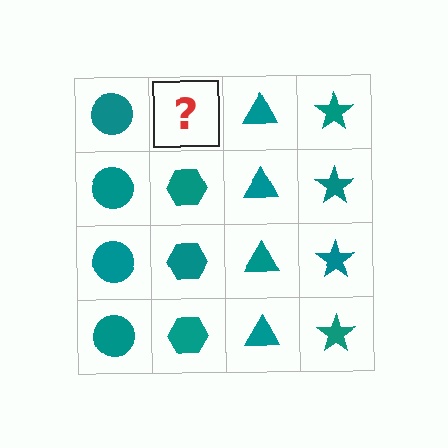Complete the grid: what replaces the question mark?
The question mark should be replaced with a teal hexagon.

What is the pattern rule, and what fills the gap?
The rule is that each column has a consistent shape. The gap should be filled with a teal hexagon.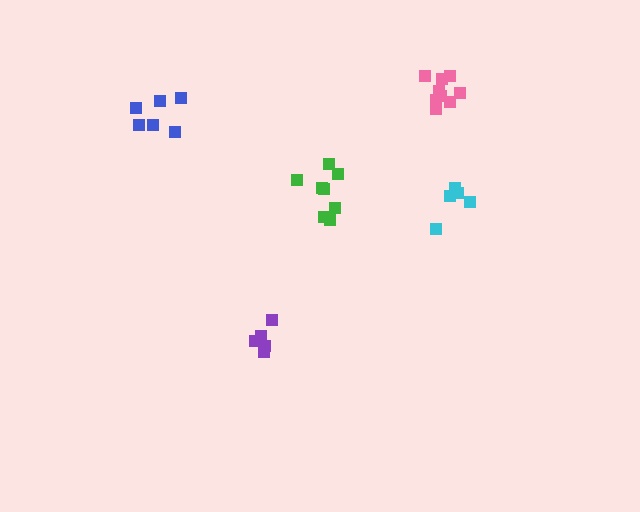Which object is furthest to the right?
The cyan cluster is rightmost.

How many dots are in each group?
Group 1: 5 dots, Group 2: 8 dots, Group 3: 9 dots, Group 4: 5 dots, Group 5: 6 dots (33 total).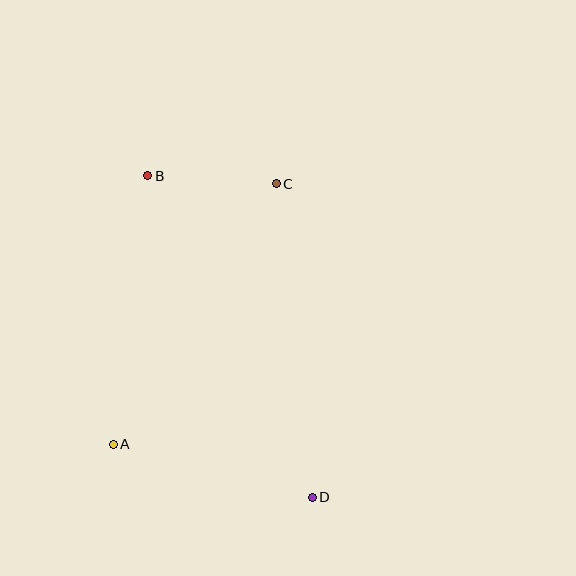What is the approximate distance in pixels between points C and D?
The distance between C and D is approximately 316 pixels.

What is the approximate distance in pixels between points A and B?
The distance between A and B is approximately 271 pixels.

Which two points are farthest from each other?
Points B and D are farthest from each other.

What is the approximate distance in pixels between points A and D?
The distance between A and D is approximately 206 pixels.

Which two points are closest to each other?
Points B and C are closest to each other.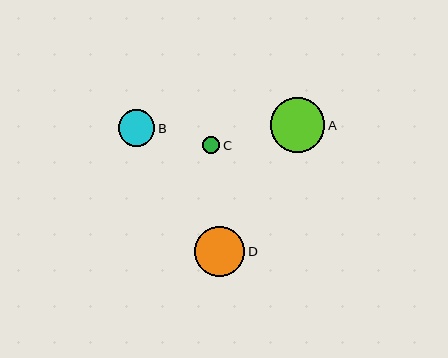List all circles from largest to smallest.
From largest to smallest: A, D, B, C.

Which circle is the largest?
Circle A is the largest with a size of approximately 54 pixels.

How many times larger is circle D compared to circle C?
Circle D is approximately 2.8 times the size of circle C.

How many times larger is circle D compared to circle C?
Circle D is approximately 2.8 times the size of circle C.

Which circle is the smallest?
Circle C is the smallest with a size of approximately 18 pixels.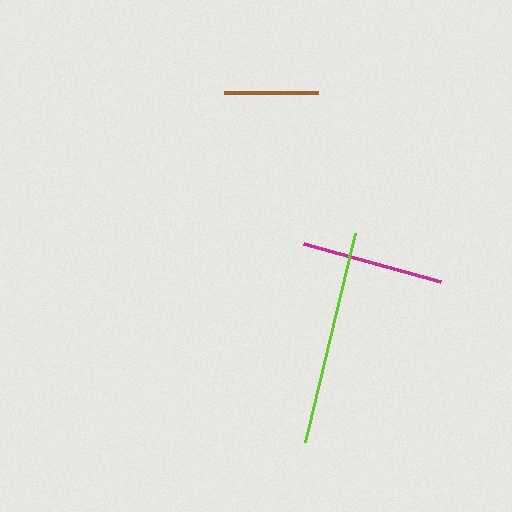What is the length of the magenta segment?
The magenta segment is approximately 142 pixels long.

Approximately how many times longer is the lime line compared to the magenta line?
The lime line is approximately 1.5 times the length of the magenta line.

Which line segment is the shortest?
The brown line is the shortest at approximately 94 pixels.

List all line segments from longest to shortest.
From longest to shortest: lime, magenta, brown.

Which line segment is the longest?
The lime line is the longest at approximately 215 pixels.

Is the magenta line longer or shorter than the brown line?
The magenta line is longer than the brown line.